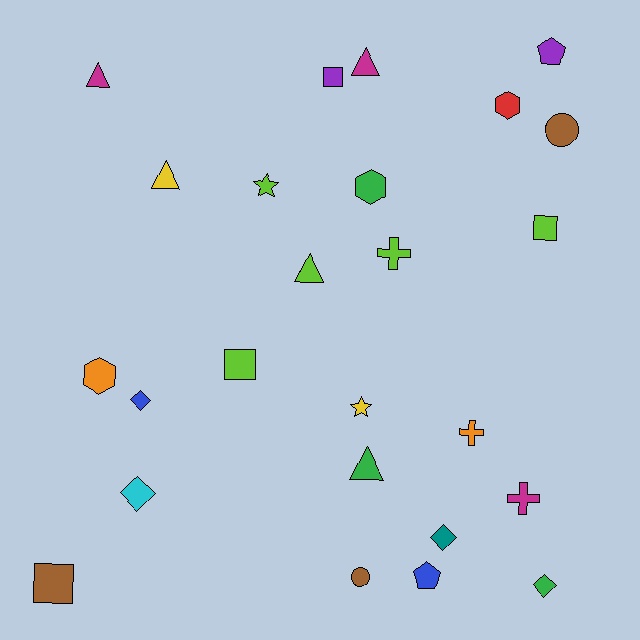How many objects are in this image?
There are 25 objects.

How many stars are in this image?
There are 2 stars.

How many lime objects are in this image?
There are 5 lime objects.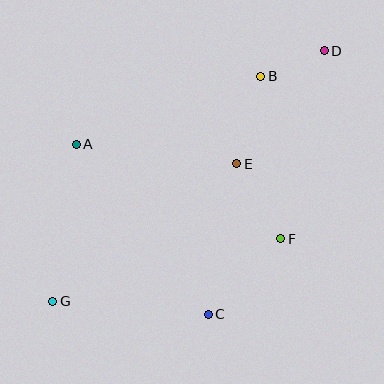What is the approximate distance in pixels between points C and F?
The distance between C and F is approximately 104 pixels.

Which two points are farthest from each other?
Points D and G are farthest from each other.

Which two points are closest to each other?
Points B and D are closest to each other.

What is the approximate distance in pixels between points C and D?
The distance between C and D is approximately 288 pixels.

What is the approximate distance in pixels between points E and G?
The distance between E and G is approximately 230 pixels.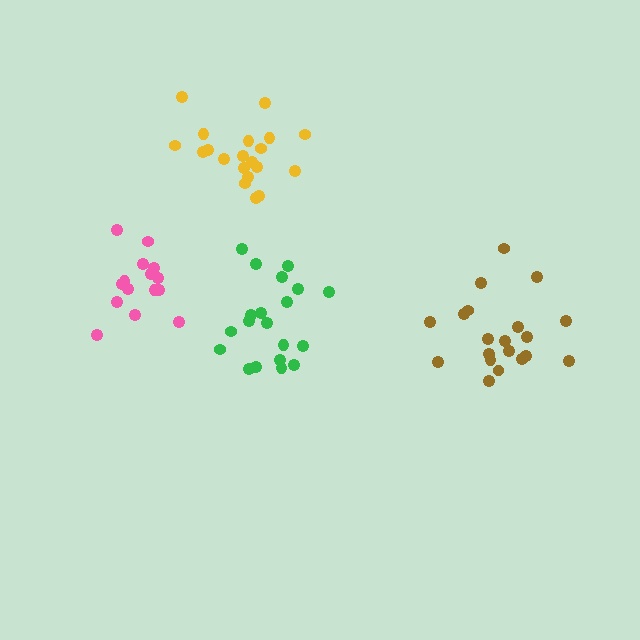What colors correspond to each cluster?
The clusters are colored: pink, green, yellow, brown.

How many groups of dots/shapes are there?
There are 4 groups.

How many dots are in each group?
Group 1: 15 dots, Group 2: 20 dots, Group 3: 20 dots, Group 4: 20 dots (75 total).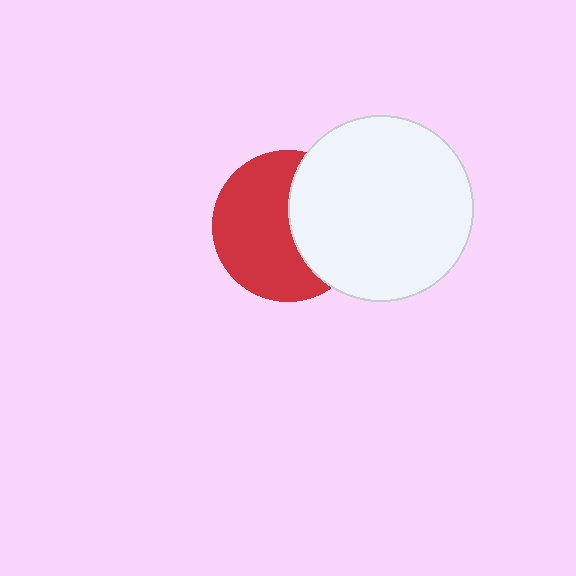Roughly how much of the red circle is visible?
About half of it is visible (roughly 60%).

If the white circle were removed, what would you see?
You would see the complete red circle.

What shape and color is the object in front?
The object in front is a white circle.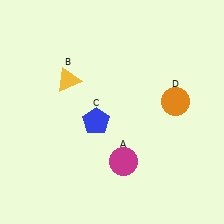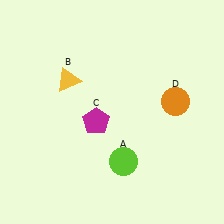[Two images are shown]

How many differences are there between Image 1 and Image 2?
There are 2 differences between the two images.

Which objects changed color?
A changed from magenta to lime. C changed from blue to magenta.